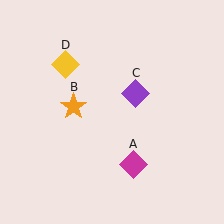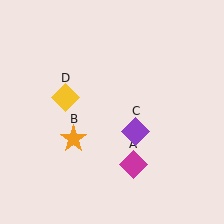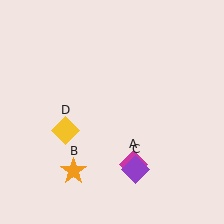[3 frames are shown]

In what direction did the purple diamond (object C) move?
The purple diamond (object C) moved down.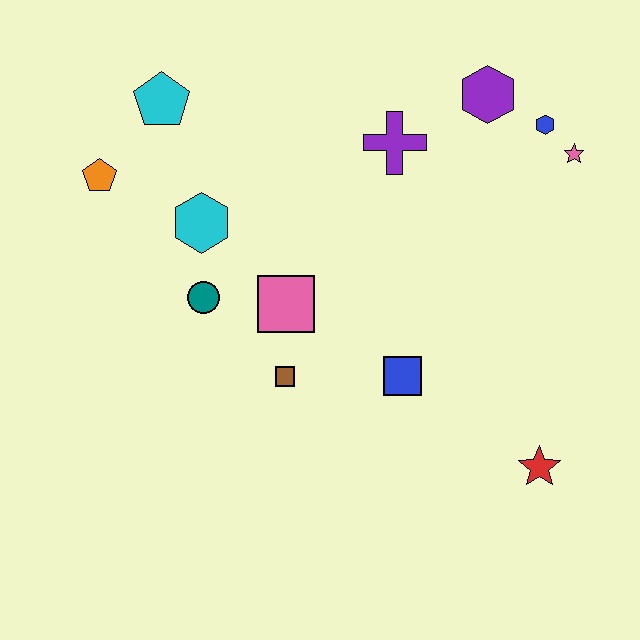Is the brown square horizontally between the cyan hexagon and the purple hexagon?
Yes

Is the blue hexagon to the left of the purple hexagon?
No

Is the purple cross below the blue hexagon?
Yes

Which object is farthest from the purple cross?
The red star is farthest from the purple cross.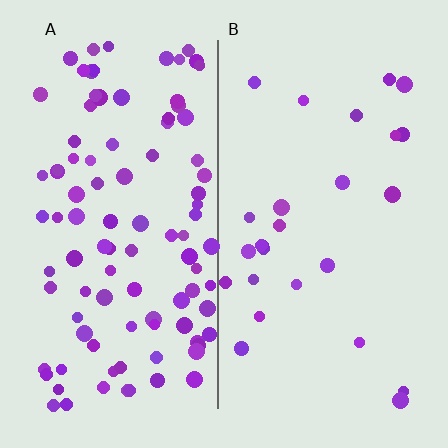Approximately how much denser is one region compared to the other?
Approximately 3.7× — region A over region B.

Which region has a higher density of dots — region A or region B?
A (the left).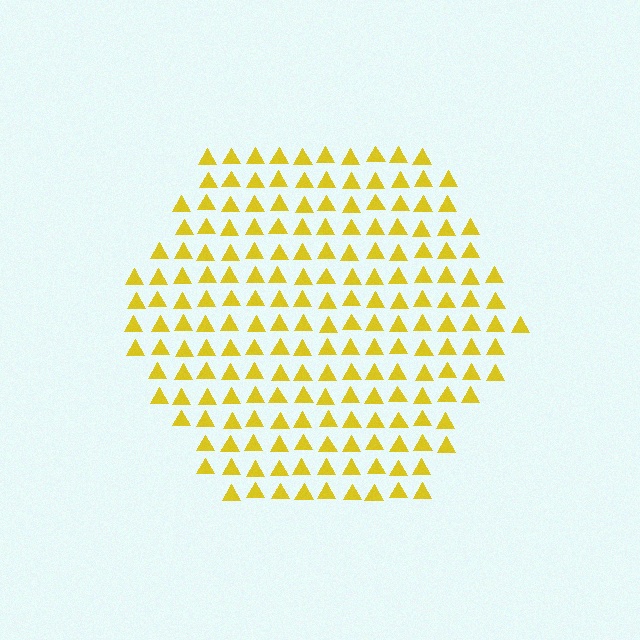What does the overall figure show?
The overall figure shows a hexagon.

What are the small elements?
The small elements are triangles.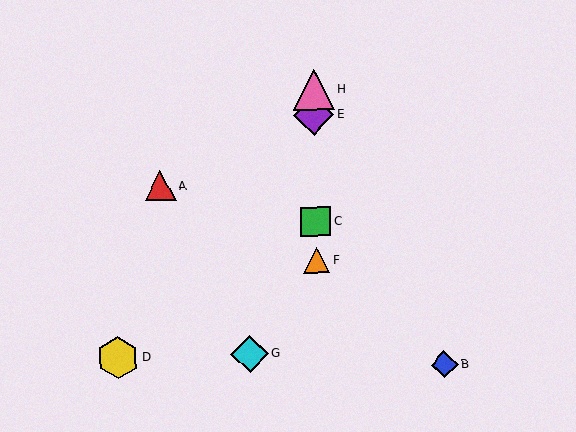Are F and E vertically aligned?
Yes, both are at x≈317.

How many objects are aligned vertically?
4 objects (C, E, F, H) are aligned vertically.